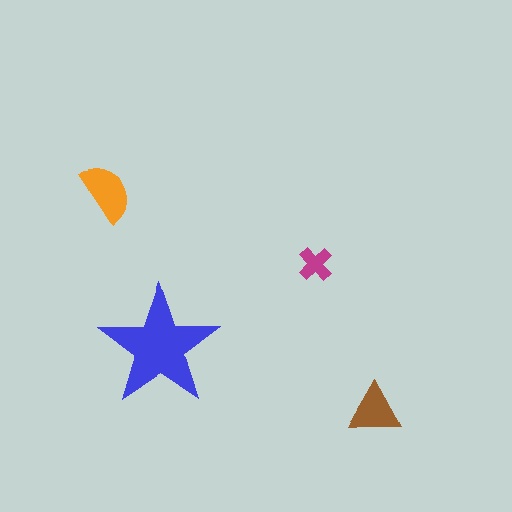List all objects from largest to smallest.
The blue star, the orange semicircle, the brown triangle, the magenta cross.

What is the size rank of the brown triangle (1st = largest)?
3rd.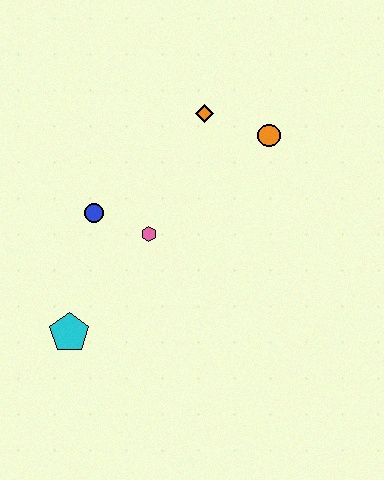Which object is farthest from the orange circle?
The cyan pentagon is farthest from the orange circle.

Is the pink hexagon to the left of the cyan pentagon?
No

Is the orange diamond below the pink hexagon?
No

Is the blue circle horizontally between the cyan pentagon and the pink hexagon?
Yes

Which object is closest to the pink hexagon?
The blue circle is closest to the pink hexagon.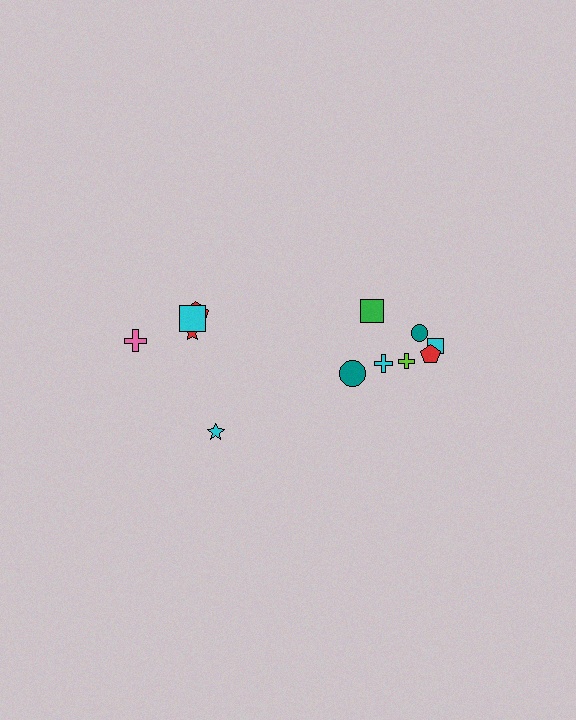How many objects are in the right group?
There are 7 objects.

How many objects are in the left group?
There are 5 objects.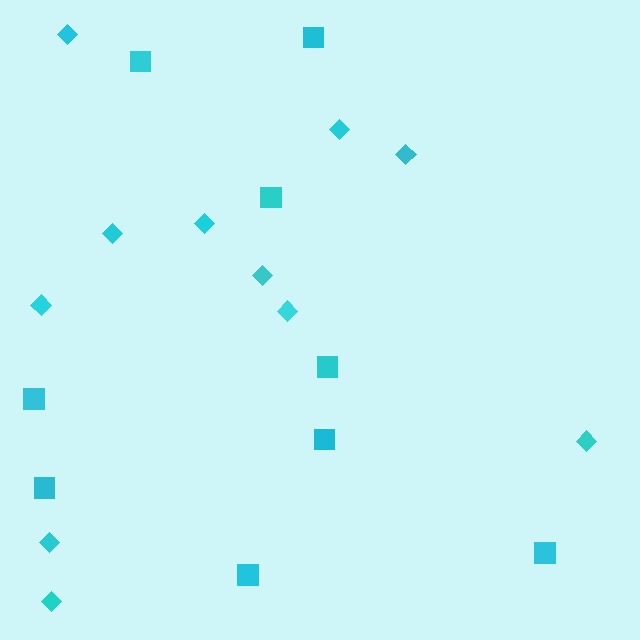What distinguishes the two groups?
There are 2 groups: one group of diamonds (11) and one group of squares (9).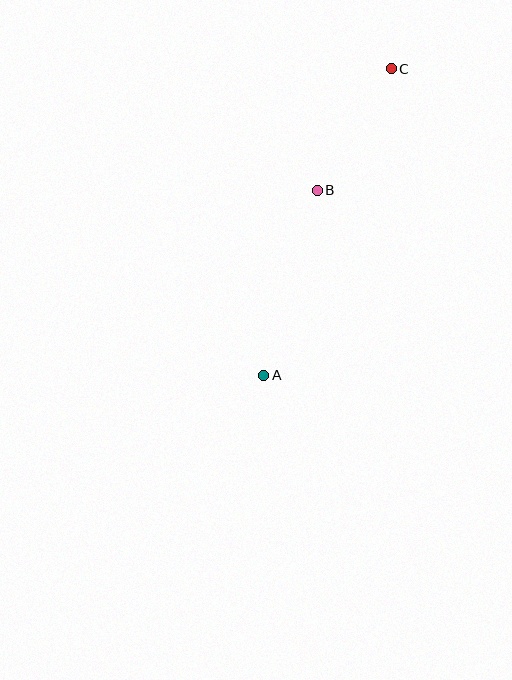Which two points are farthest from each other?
Points A and C are farthest from each other.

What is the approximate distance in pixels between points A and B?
The distance between A and B is approximately 192 pixels.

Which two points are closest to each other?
Points B and C are closest to each other.